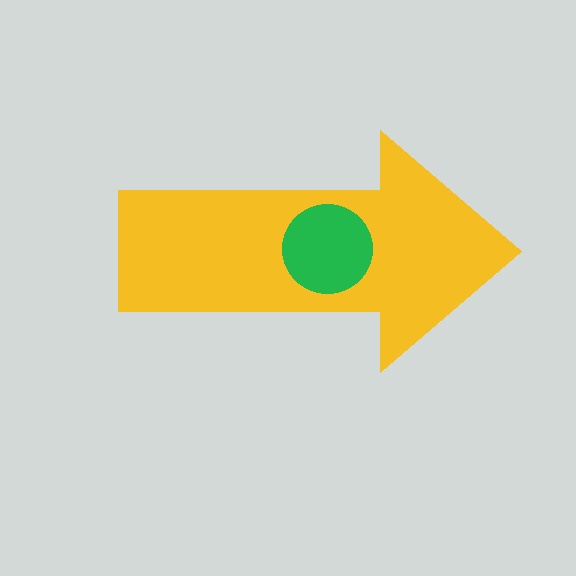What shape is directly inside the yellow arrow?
The green circle.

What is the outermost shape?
The yellow arrow.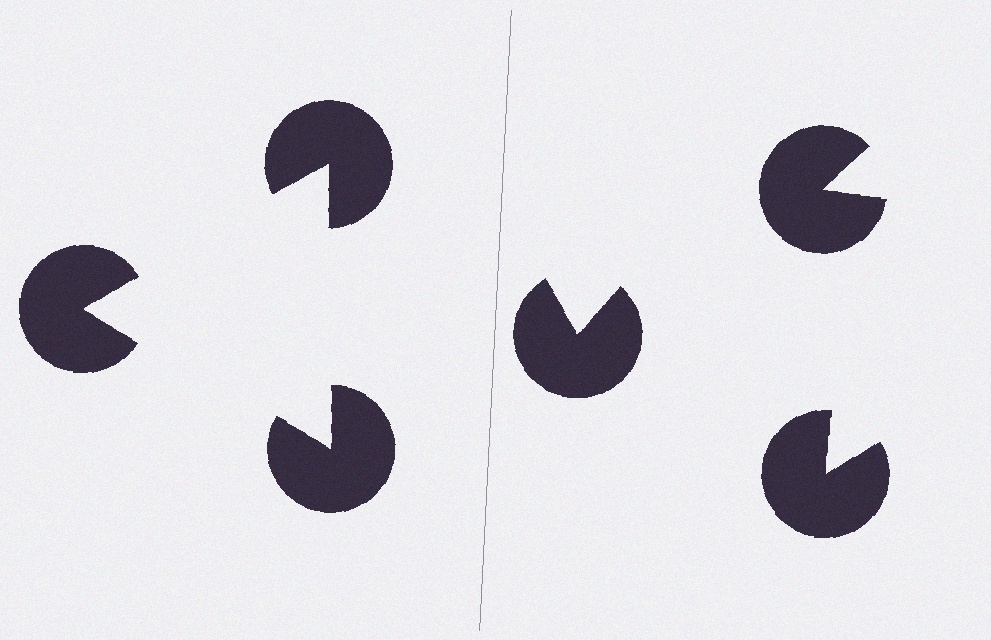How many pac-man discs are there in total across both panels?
6 — 3 on each side.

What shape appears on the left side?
An illusory triangle.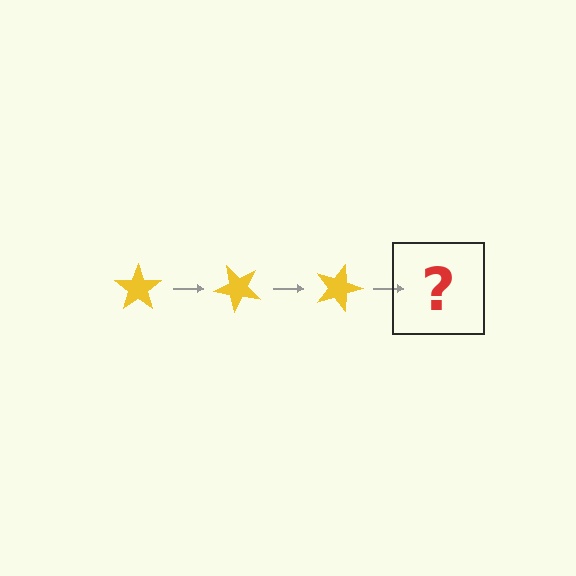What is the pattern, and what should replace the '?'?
The pattern is that the star rotates 45 degrees each step. The '?' should be a yellow star rotated 135 degrees.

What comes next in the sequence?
The next element should be a yellow star rotated 135 degrees.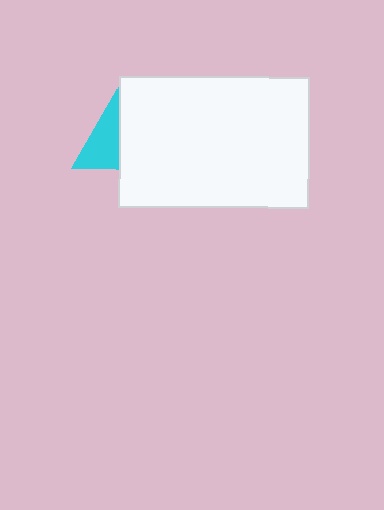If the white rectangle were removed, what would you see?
You would see the complete cyan triangle.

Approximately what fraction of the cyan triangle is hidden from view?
Roughly 56% of the cyan triangle is hidden behind the white rectangle.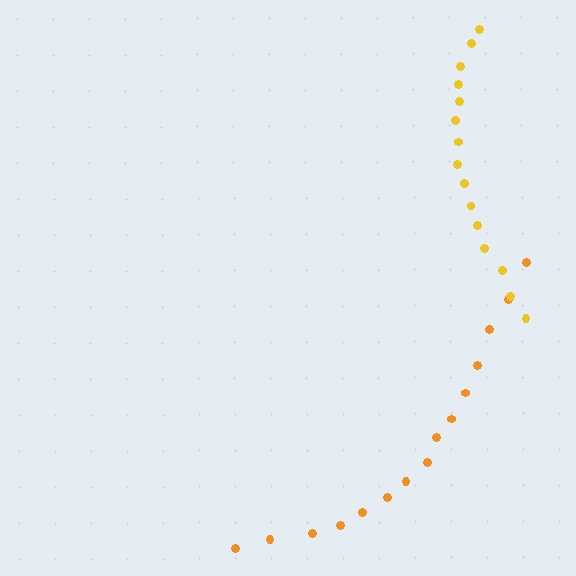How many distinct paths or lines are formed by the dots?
There are 2 distinct paths.